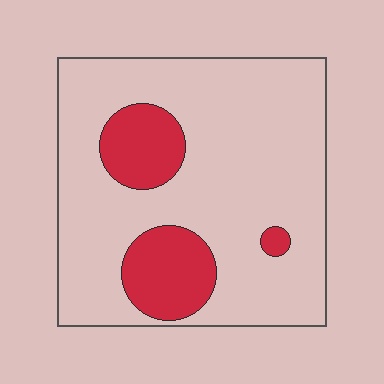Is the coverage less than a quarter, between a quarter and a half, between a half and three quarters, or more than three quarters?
Less than a quarter.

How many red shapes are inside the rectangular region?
3.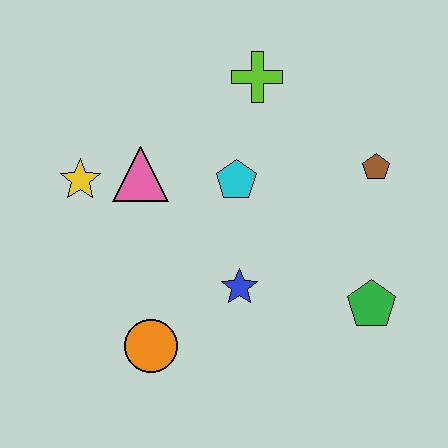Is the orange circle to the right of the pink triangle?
Yes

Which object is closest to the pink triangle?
The yellow star is closest to the pink triangle.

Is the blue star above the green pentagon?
Yes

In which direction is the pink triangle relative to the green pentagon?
The pink triangle is to the left of the green pentagon.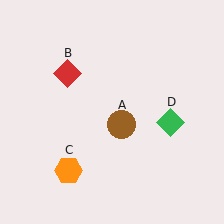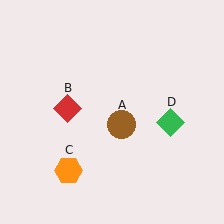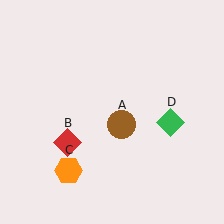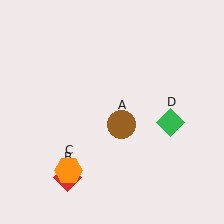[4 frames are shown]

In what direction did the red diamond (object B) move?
The red diamond (object B) moved down.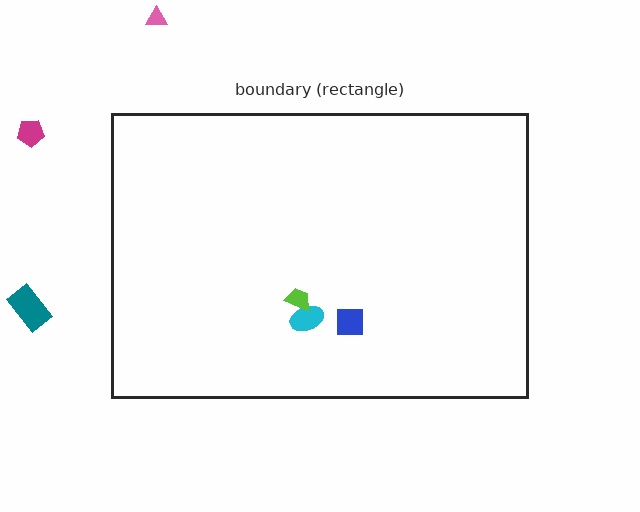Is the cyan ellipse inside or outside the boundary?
Inside.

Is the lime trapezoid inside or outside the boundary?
Inside.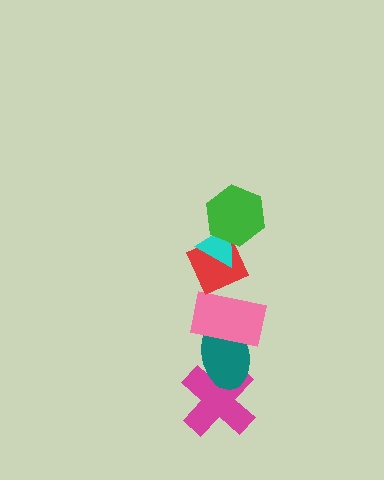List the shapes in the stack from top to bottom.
From top to bottom: the green hexagon, the cyan triangle, the red diamond, the pink rectangle, the teal ellipse, the magenta cross.